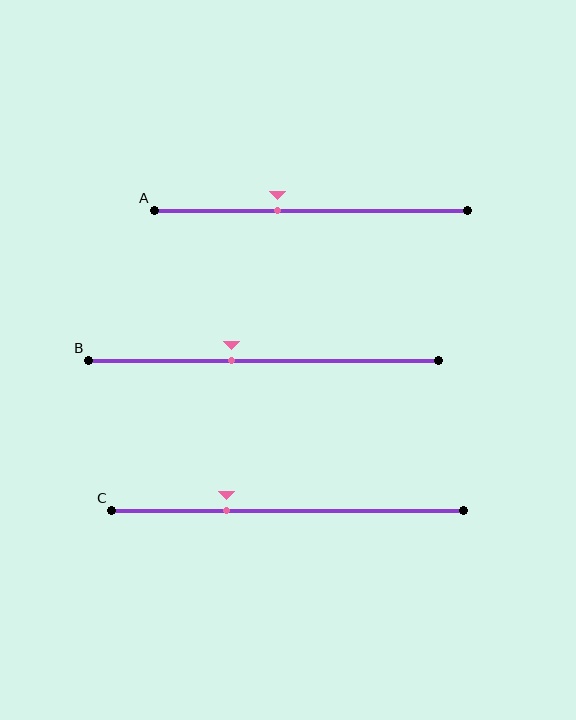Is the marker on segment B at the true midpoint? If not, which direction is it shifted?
No, the marker on segment B is shifted to the left by about 9% of the segment length.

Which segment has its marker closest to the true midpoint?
Segment B has its marker closest to the true midpoint.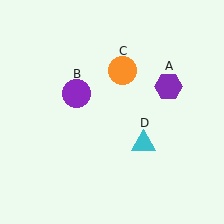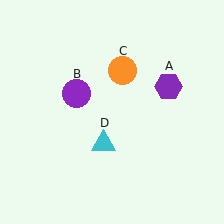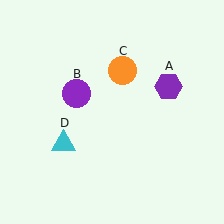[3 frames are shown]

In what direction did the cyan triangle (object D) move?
The cyan triangle (object D) moved left.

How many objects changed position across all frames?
1 object changed position: cyan triangle (object D).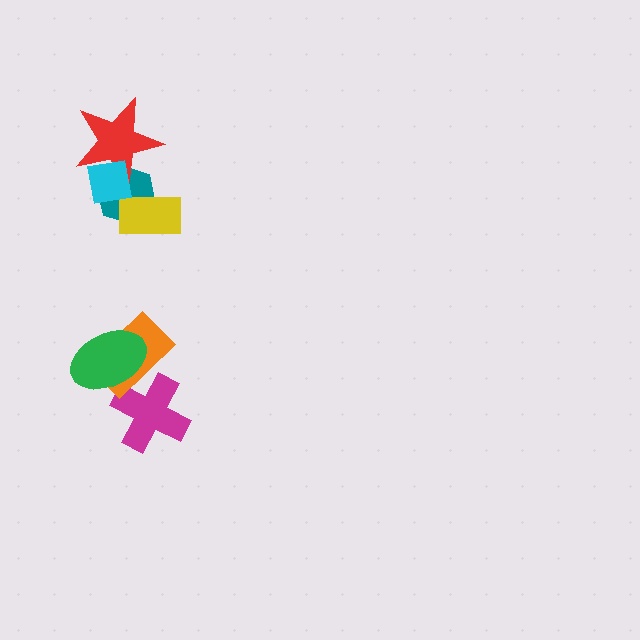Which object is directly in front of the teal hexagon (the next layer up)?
The yellow rectangle is directly in front of the teal hexagon.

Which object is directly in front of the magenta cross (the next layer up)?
The orange rectangle is directly in front of the magenta cross.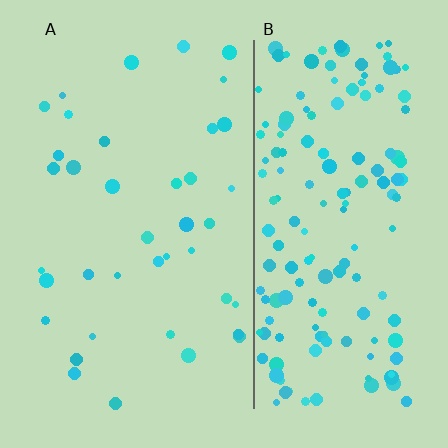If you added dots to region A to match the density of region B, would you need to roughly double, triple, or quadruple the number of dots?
Approximately quadruple.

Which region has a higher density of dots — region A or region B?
B (the right).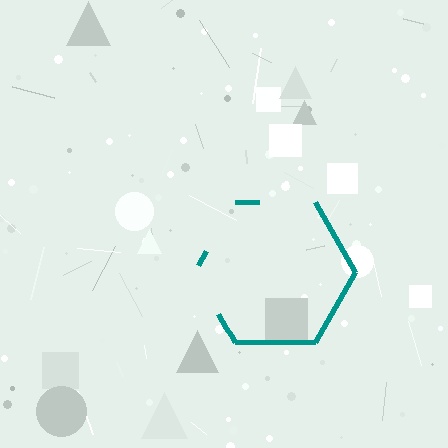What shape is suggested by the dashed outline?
The dashed outline suggests a hexagon.